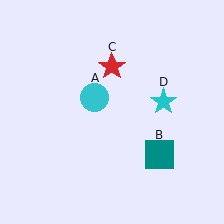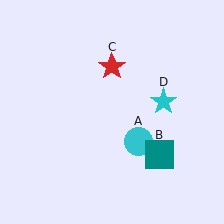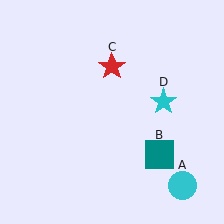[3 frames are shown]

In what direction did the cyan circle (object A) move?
The cyan circle (object A) moved down and to the right.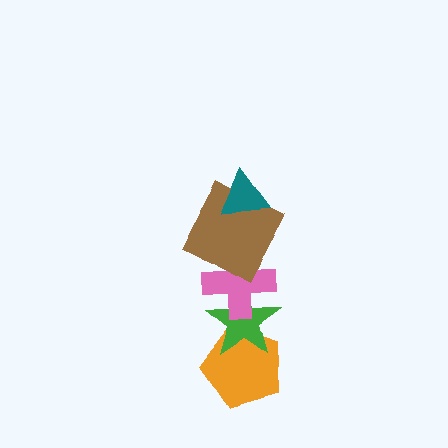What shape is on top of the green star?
The pink cross is on top of the green star.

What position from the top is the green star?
The green star is 4th from the top.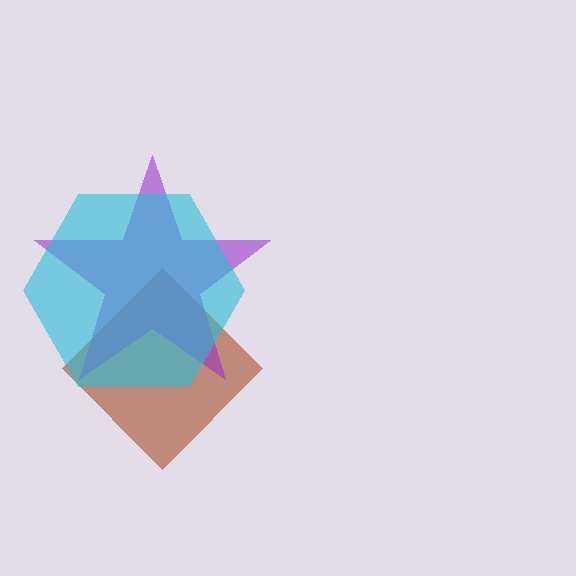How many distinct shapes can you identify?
There are 3 distinct shapes: a brown diamond, a purple star, a cyan hexagon.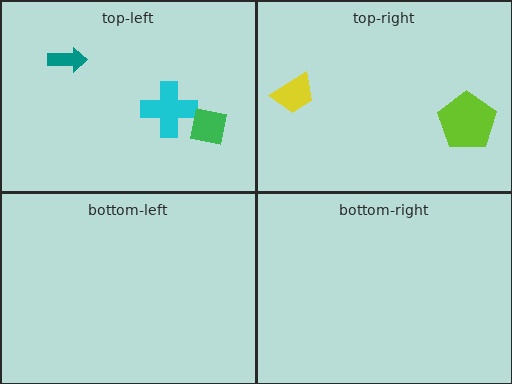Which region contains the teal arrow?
The top-left region.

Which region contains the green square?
The top-left region.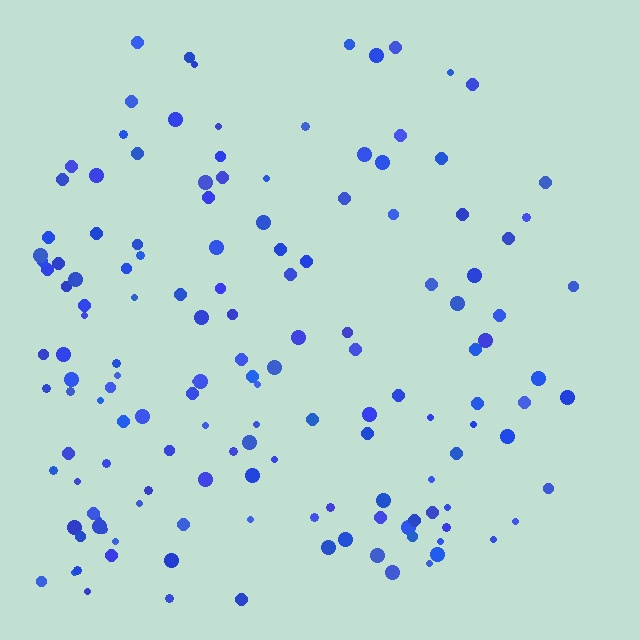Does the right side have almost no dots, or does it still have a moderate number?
Still a moderate number, just noticeably fewer than the left.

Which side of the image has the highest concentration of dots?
The left.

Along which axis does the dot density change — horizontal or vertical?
Horizontal.